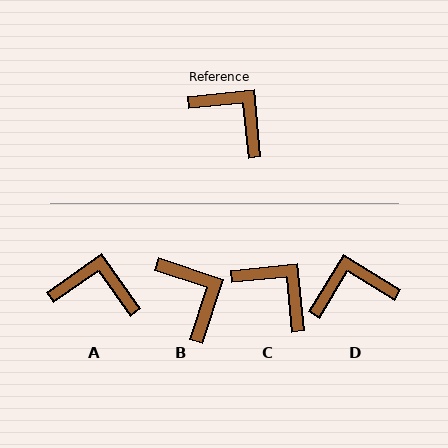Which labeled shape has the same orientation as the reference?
C.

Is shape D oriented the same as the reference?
No, it is off by about 53 degrees.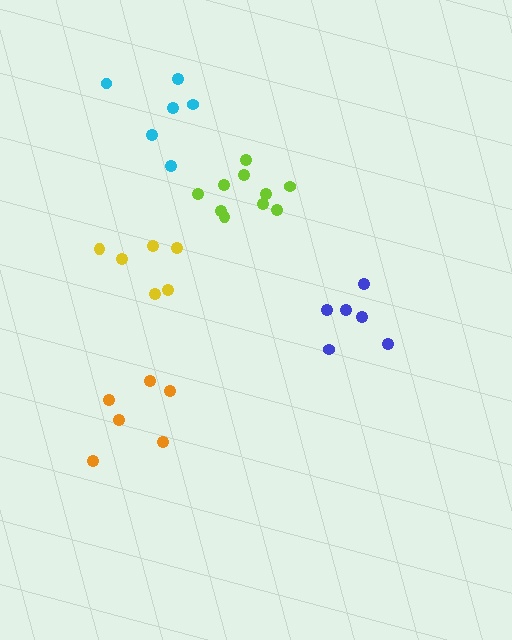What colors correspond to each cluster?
The clusters are colored: lime, orange, cyan, blue, yellow.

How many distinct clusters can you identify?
There are 5 distinct clusters.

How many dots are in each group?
Group 1: 10 dots, Group 2: 6 dots, Group 3: 6 dots, Group 4: 6 dots, Group 5: 6 dots (34 total).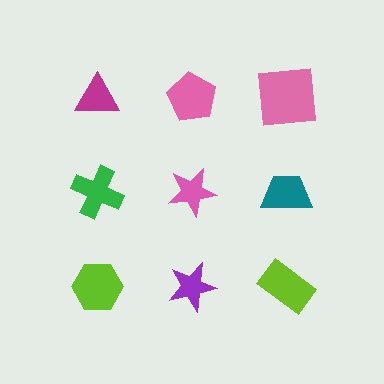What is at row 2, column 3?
A teal trapezoid.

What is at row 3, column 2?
A purple star.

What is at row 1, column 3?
A pink square.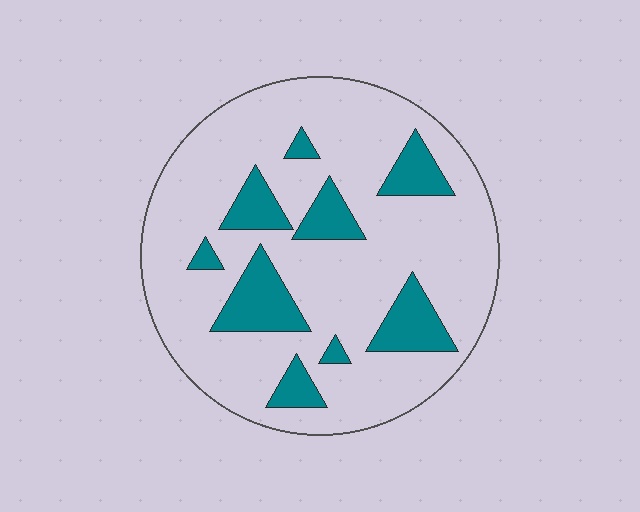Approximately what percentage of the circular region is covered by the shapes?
Approximately 20%.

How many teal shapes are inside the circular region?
9.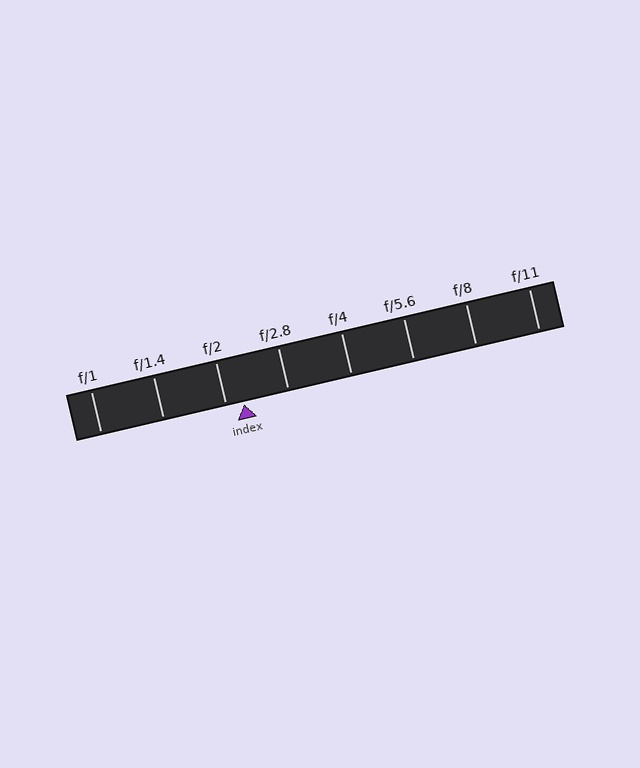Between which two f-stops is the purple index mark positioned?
The index mark is between f/2 and f/2.8.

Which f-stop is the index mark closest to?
The index mark is closest to f/2.